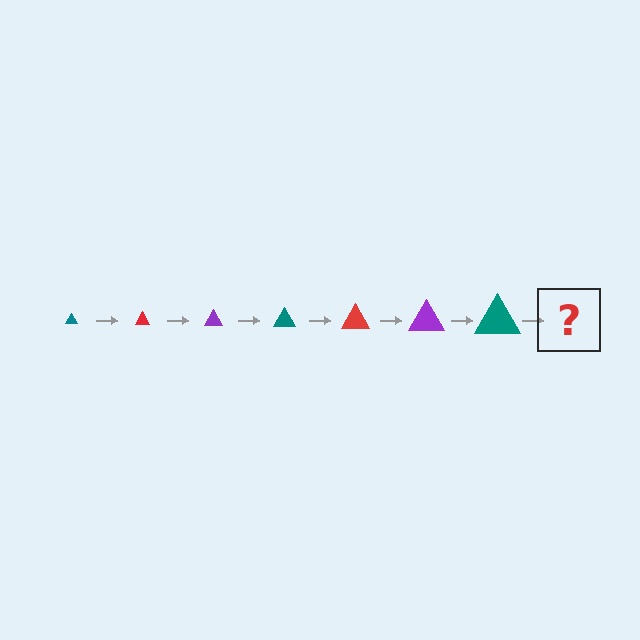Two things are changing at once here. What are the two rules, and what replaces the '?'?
The two rules are that the triangle grows larger each step and the color cycles through teal, red, and purple. The '?' should be a red triangle, larger than the previous one.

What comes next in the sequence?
The next element should be a red triangle, larger than the previous one.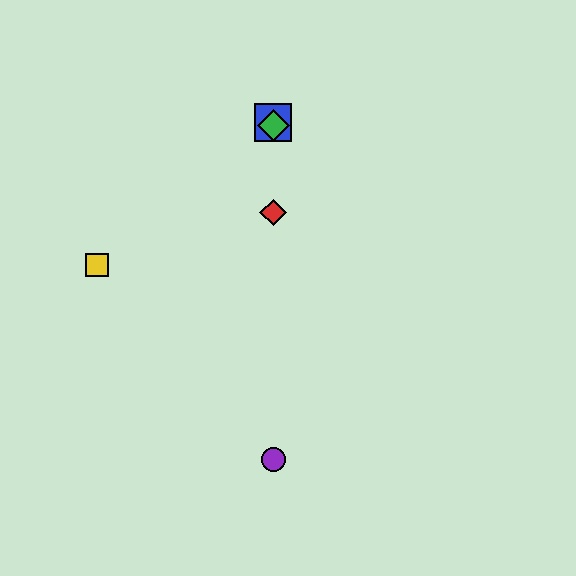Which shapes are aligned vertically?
The red diamond, the blue square, the green diamond, the purple circle are aligned vertically.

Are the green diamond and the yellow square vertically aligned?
No, the green diamond is at x≈273 and the yellow square is at x≈97.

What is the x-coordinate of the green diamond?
The green diamond is at x≈273.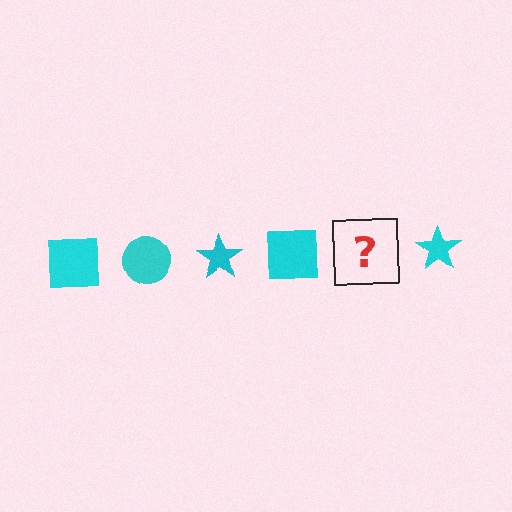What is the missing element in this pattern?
The missing element is a cyan circle.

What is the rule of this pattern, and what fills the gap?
The rule is that the pattern cycles through square, circle, star shapes in cyan. The gap should be filled with a cyan circle.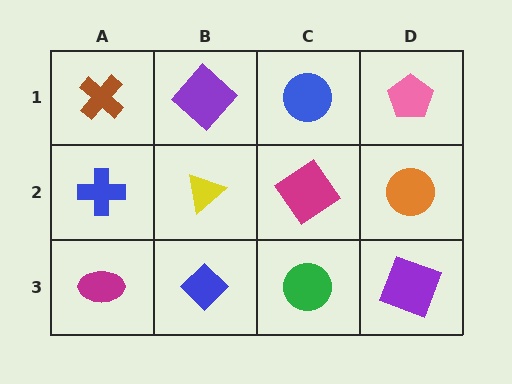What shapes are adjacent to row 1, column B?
A yellow triangle (row 2, column B), a brown cross (row 1, column A), a blue circle (row 1, column C).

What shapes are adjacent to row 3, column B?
A yellow triangle (row 2, column B), a magenta ellipse (row 3, column A), a green circle (row 3, column C).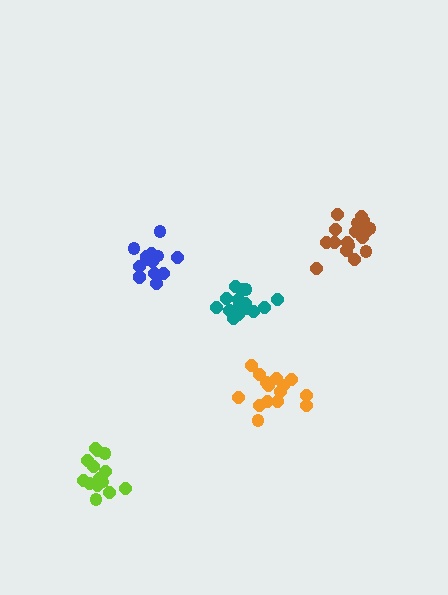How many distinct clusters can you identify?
There are 5 distinct clusters.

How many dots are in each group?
Group 1: 17 dots, Group 2: 14 dots, Group 3: 14 dots, Group 4: 15 dots, Group 5: 19 dots (79 total).